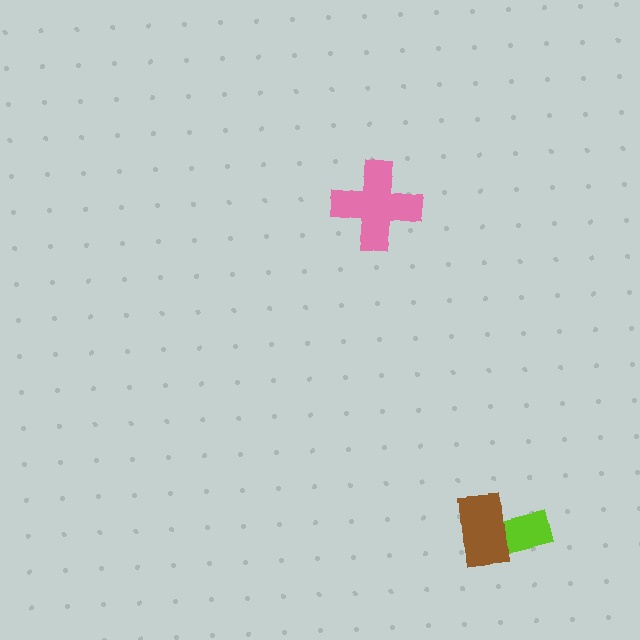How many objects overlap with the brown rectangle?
1 object overlaps with the brown rectangle.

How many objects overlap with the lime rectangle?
1 object overlaps with the lime rectangle.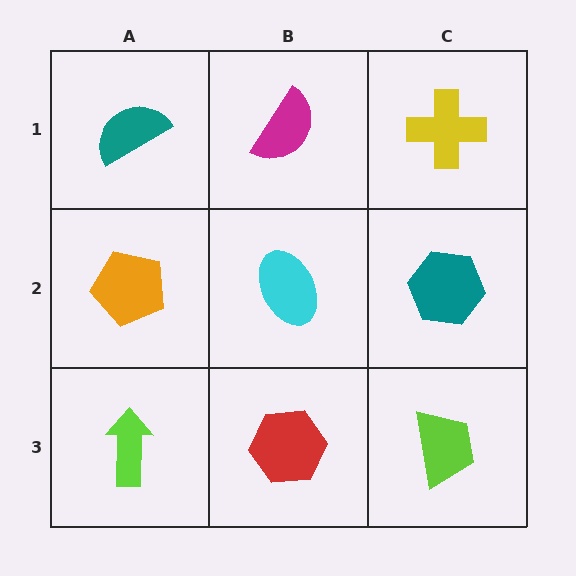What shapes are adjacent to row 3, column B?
A cyan ellipse (row 2, column B), a lime arrow (row 3, column A), a lime trapezoid (row 3, column C).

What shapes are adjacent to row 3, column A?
An orange pentagon (row 2, column A), a red hexagon (row 3, column B).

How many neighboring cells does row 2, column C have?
3.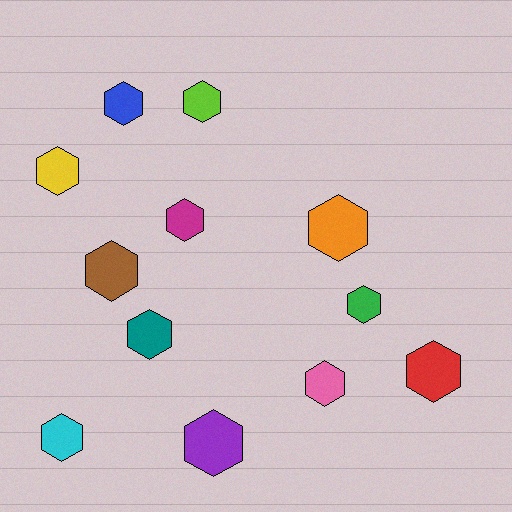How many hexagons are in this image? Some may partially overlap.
There are 12 hexagons.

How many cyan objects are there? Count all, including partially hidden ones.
There is 1 cyan object.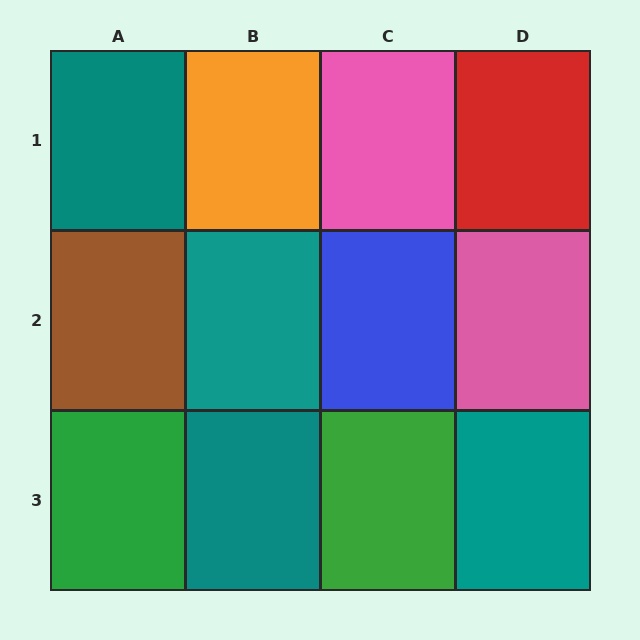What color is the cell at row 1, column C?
Pink.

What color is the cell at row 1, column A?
Teal.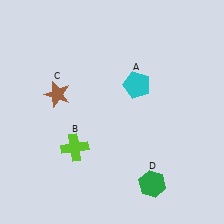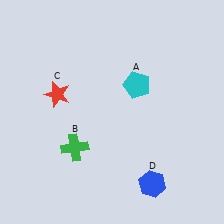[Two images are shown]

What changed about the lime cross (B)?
In Image 1, B is lime. In Image 2, it changed to green.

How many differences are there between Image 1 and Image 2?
There are 3 differences between the two images.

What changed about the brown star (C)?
In Image 1, C is brown. In Image 2, it changed to red.